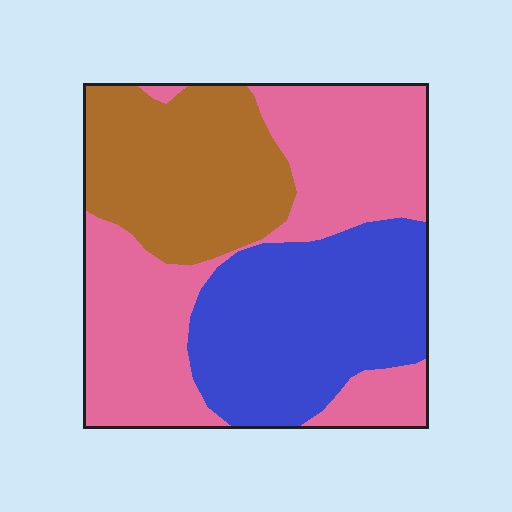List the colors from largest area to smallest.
From largest to smallest: pink, blue, brown.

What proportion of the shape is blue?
Blue covers around 30% of the shape.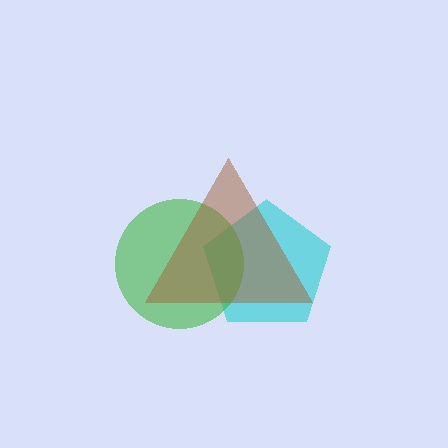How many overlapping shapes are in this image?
There are 3 overlapping shapes in the image.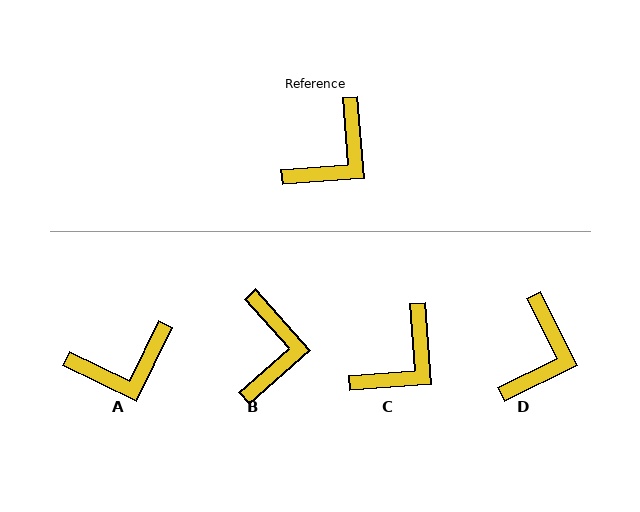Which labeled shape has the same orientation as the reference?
C.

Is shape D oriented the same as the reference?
No, it is off by about 22 degrees.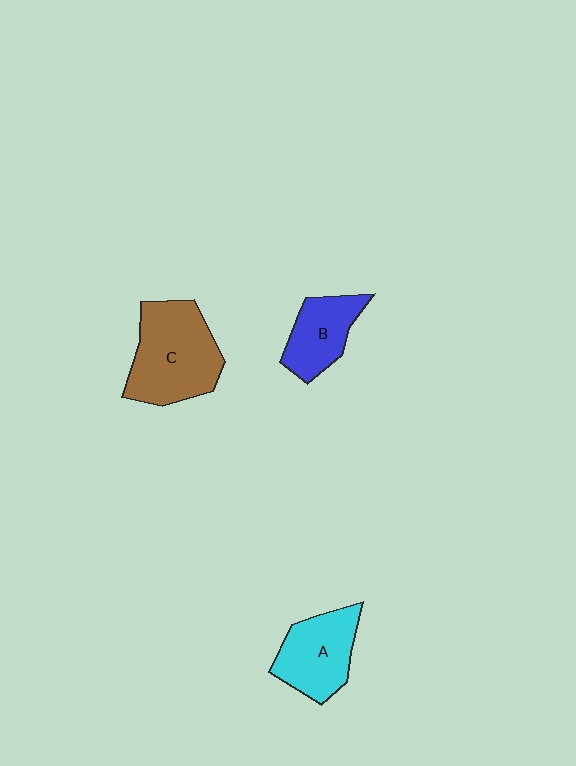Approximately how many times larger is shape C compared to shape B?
Approximately 1.7 times.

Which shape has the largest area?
Shape C (brown).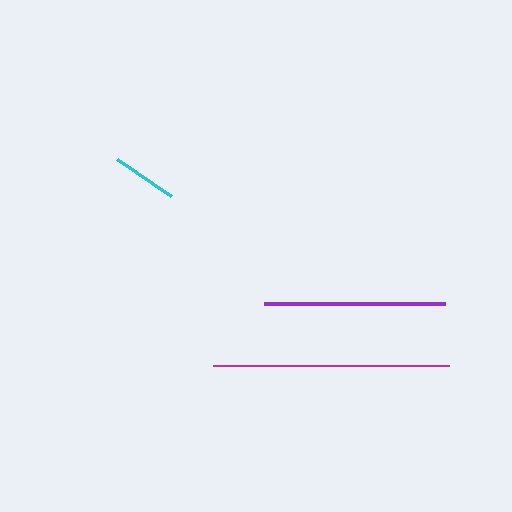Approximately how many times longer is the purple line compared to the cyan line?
The purple line is approximately 2.8 times the length of the cyan line.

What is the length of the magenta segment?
The magenta segment is approximately 236 pixels long.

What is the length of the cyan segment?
The cyan segment is approximately 65 pixels long.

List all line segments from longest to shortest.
From longest to shortest: magenta, purple, cyan.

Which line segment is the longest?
The magenta line is the longest at approximately 236 pixels.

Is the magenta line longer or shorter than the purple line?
The magenta line is longer than the purple line.